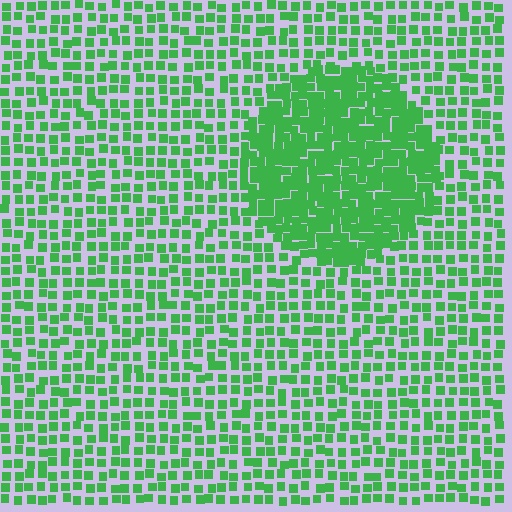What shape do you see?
I see a circle.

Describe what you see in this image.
The image contains small green elements arranged at two different densities. A circle-shaped region is visible where the elements are more densely packed than the surrounding area.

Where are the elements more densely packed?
The elements are more densely packed inside the circle boundary.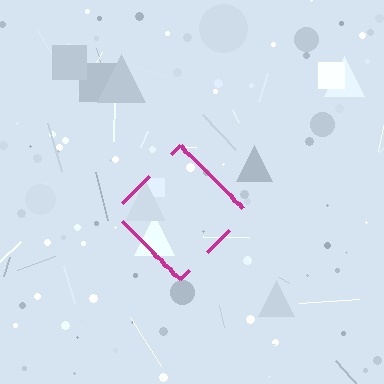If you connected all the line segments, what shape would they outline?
They would outline a diamond.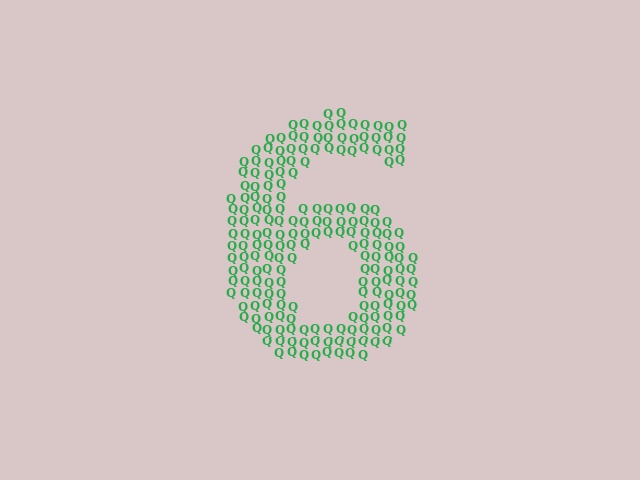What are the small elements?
The small elements are letter Q's.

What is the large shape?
The large shape is the digit 6.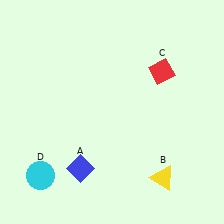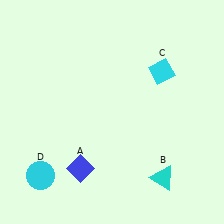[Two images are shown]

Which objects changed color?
B changed from yellow to cyan. C changed from red to cyan.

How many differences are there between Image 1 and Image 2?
There are 2 differences between the two images.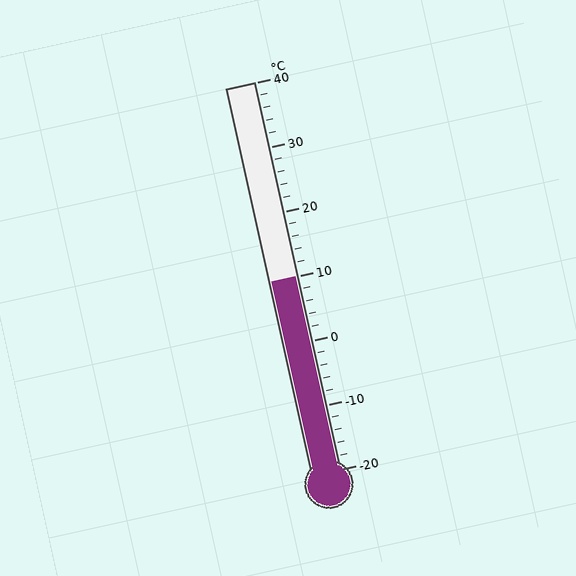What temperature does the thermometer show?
The thermometer shows approximately 10°C.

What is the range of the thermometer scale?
The thermometer scale ranges from -20°C to 40°C.